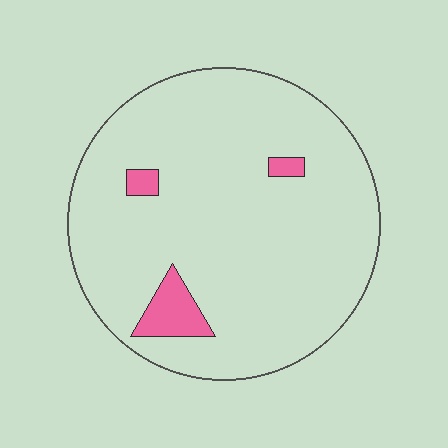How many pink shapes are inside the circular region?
3.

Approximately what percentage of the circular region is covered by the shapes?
Approximately 5%.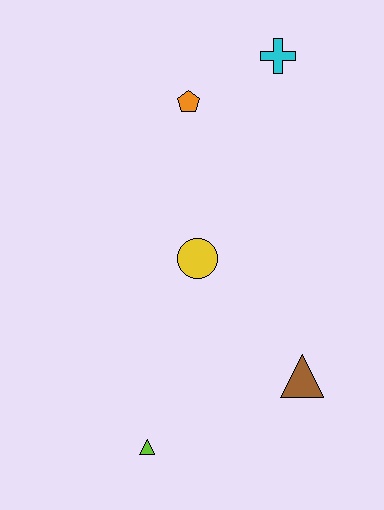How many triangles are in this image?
There are 2 triangles.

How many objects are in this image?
There are 5 objects.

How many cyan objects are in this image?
There is 1 cyan object.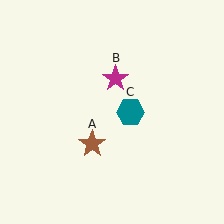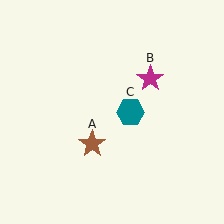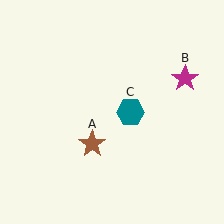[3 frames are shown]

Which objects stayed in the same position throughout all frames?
Brown star (object A) and teal hexagon (object C) remained stationary.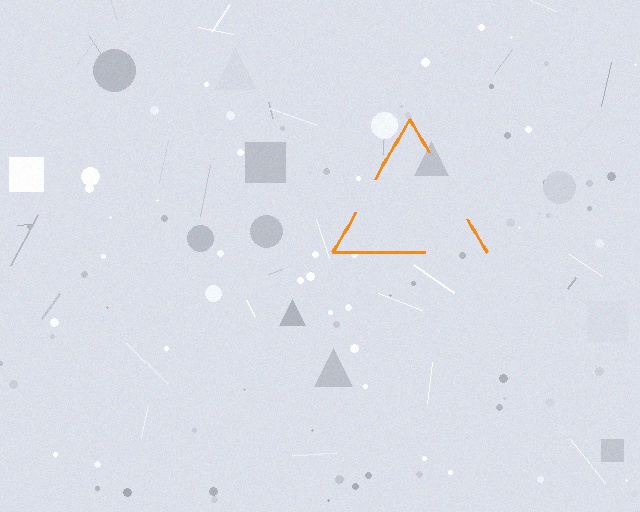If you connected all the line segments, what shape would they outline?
They would outline a triangle.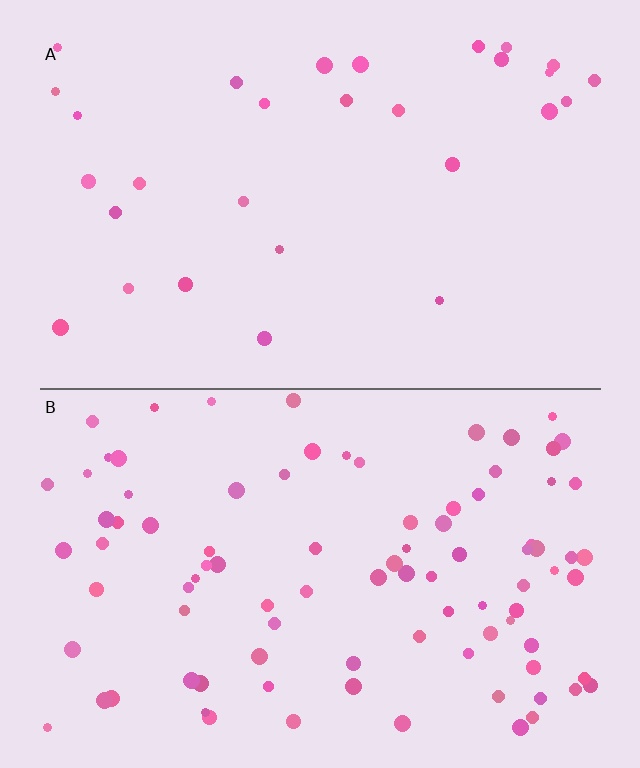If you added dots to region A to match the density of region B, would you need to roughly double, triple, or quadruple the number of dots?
Approximately triple.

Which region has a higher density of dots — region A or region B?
B (the bottom).